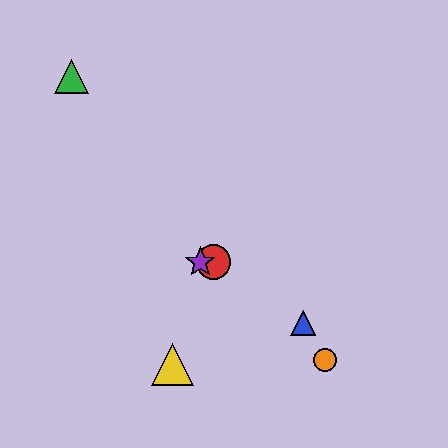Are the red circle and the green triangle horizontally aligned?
No, the red circle is at y≈262 and the green triangle is at y≈77.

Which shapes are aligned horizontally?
The red circle, the purple star are aligned horizontally.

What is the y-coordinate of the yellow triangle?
The yellow triangle is at y≈365.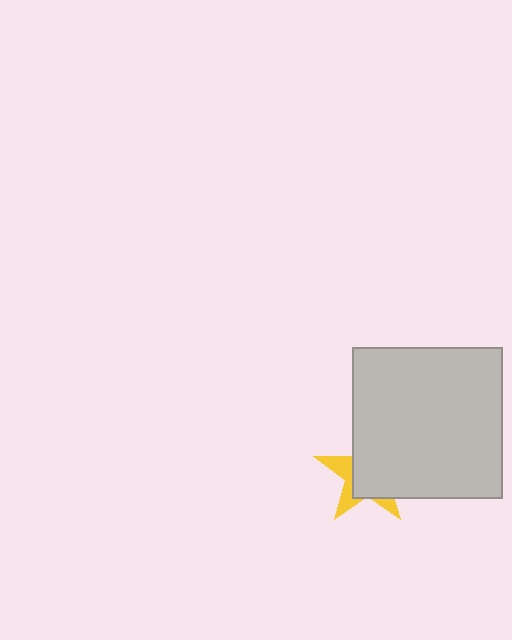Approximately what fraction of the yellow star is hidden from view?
Roughly 68% of the yellow star is hidden behind the light gray square.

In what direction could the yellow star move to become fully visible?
The yellow star could move toward the lower-left. That would shift it out from behind the light gray square entirely.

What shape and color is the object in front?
The object in front is a light gray square.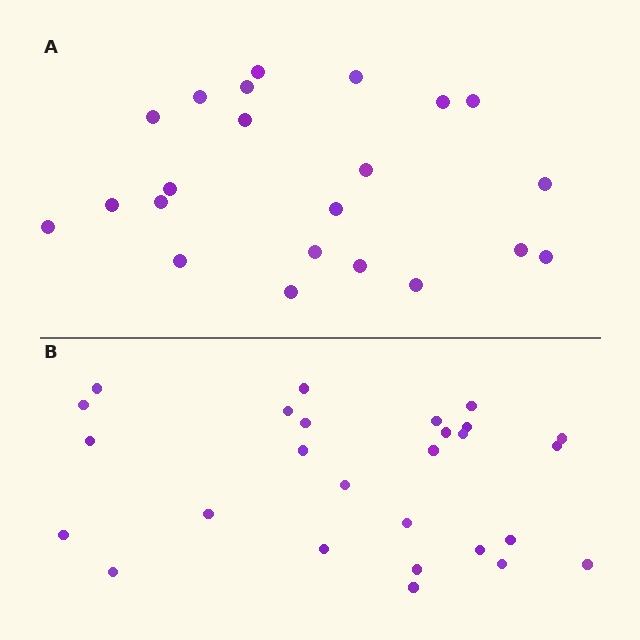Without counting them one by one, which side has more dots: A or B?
Region B (the bottom region) has more dots.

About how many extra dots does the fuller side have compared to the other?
Region B has about 5 more dots than region A.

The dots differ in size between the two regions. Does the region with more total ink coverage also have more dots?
No. Region A has more total ink coverage because its dots are larger, but region B actually contains more individual dots. Total area can be misleading — the number of items is what matters here.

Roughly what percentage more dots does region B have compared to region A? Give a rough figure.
About 25% more.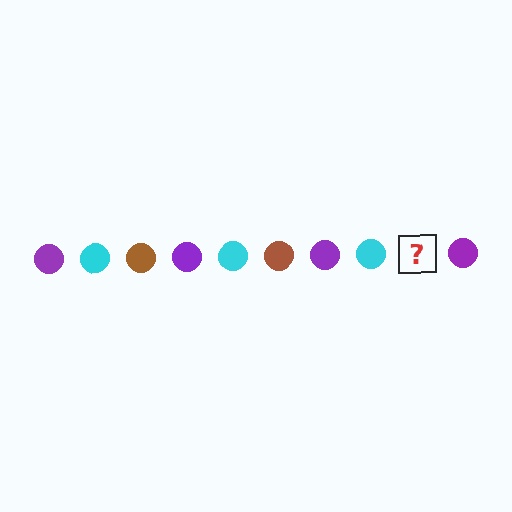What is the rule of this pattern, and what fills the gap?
The rule is that the pattern cycles through purple, cyan, brown circles. The gap should be filled with a brown circle.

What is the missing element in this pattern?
The missing element is a brown circle.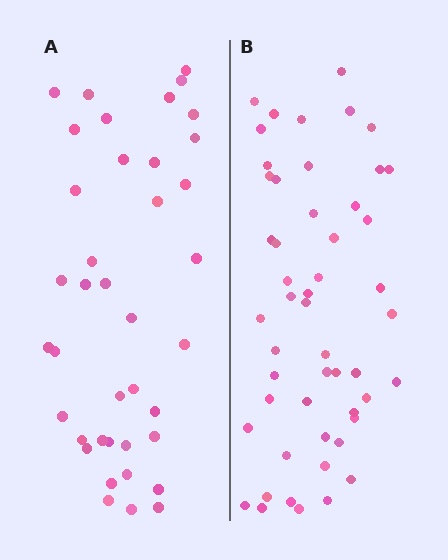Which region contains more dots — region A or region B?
Region B (the right region) has more dots.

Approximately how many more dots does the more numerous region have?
Region B has roughly 12 or so more dots than region A.